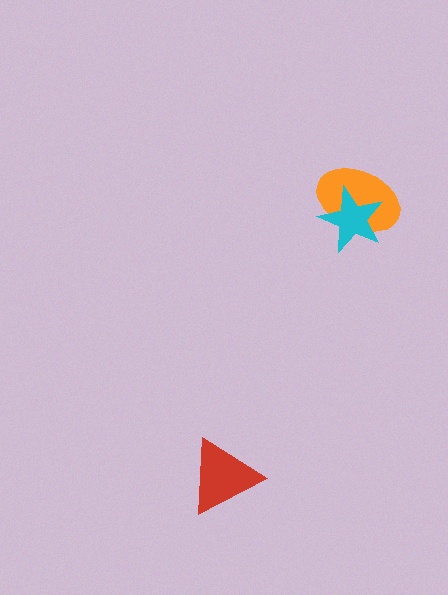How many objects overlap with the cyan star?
1 object overlaps with the cyan star.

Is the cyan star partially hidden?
No, no other shape covers it.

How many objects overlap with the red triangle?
0 objects overlap with the red triangle.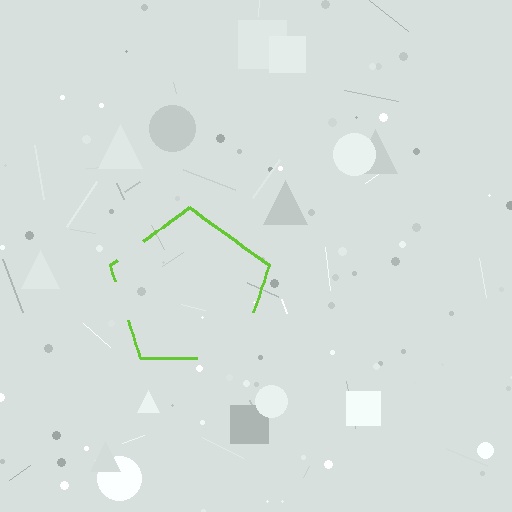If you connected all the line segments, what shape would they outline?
They would outline a pentagon.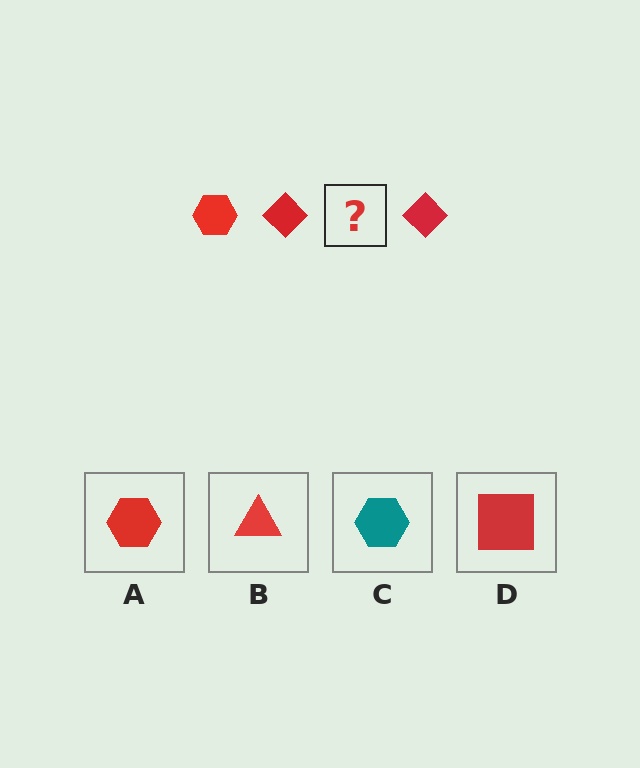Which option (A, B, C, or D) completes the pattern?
A.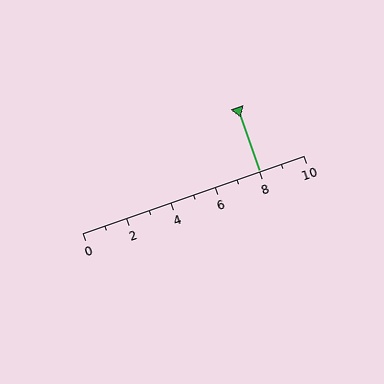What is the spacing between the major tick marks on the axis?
The major ticks are spaced 2 apart.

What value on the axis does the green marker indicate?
The marker indicates approximately 8.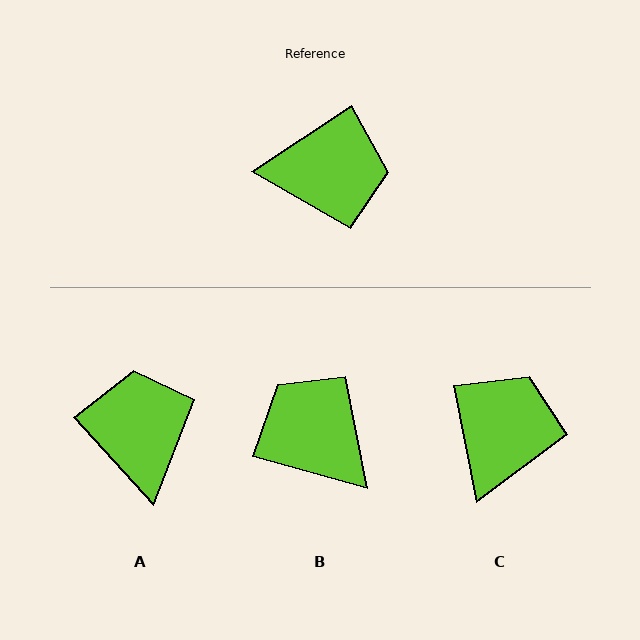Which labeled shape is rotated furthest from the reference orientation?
B, about 131 degrees away.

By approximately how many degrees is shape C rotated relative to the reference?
Approximately 67 degrees counter-clockwise.